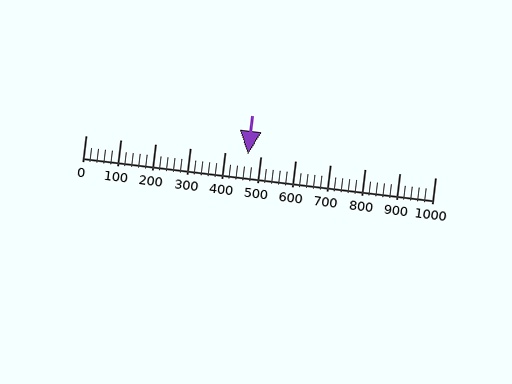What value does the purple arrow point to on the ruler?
The purple arrow points to approximately 464.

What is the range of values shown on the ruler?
The ruler shows values from 0 to 1000.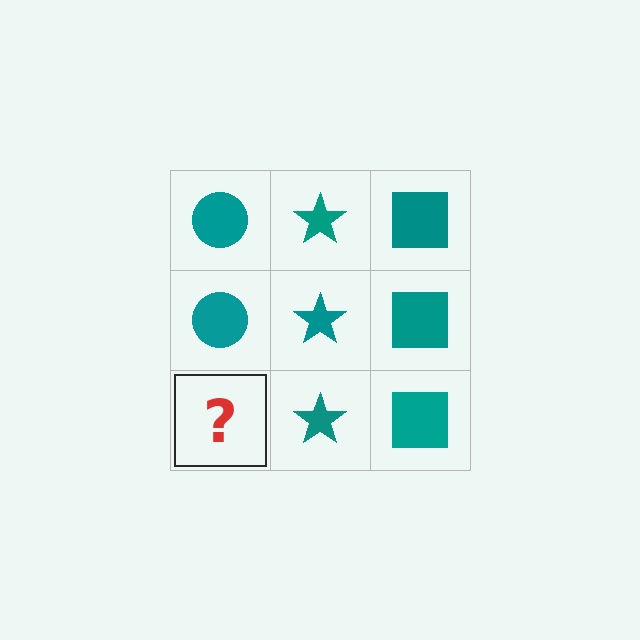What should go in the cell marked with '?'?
The missing cell should contain a teal circle.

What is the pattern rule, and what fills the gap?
The rule is that each column has a consistent shape. The gap should be filled with a teal circle.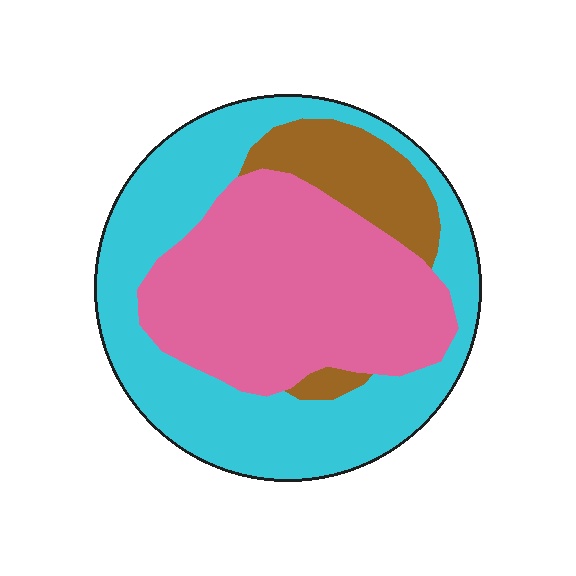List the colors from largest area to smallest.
From largest to smallest: cyan, pink, brown.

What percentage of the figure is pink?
Pink takes up about two fifths (2/5) of the figure.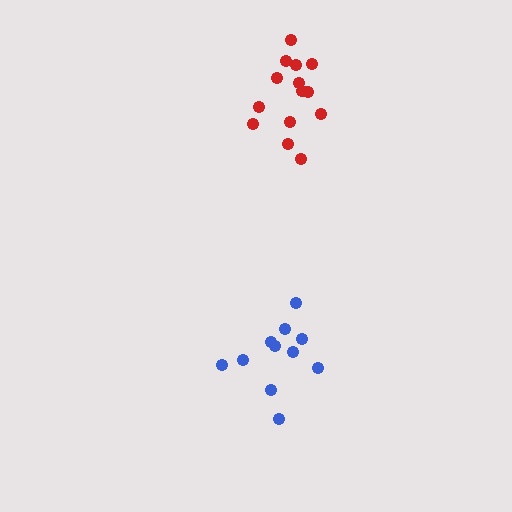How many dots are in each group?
Group 1: 11 dots, Group 2: 14 dots (25 total).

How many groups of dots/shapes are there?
There are 2 groups.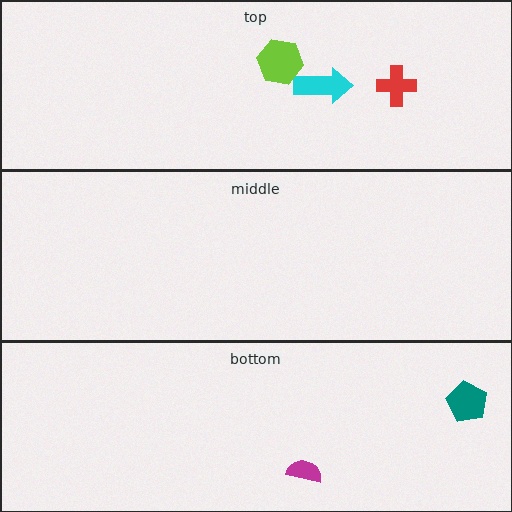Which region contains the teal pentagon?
The bottom region.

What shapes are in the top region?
The cyan arrow, the red cross, the lime hexagon.